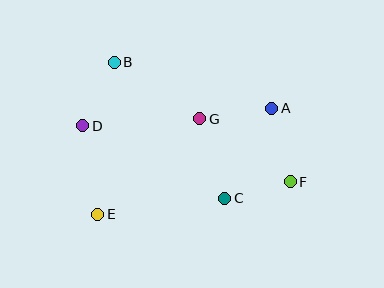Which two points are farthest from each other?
Points D and F are farthest from each other.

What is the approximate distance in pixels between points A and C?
The distance between A and C is approximately 101 pixels.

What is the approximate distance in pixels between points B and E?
The distance between B and E is approximately 153 pixels.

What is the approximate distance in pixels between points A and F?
The distance between A and F is approximately 76 pixels.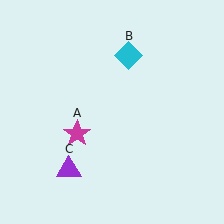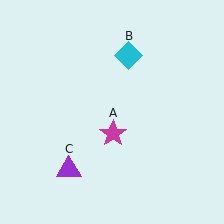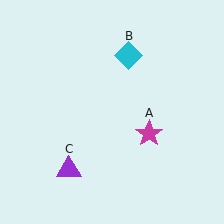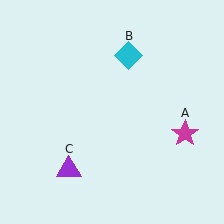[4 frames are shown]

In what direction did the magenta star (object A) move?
The magenta star (object A) moved right.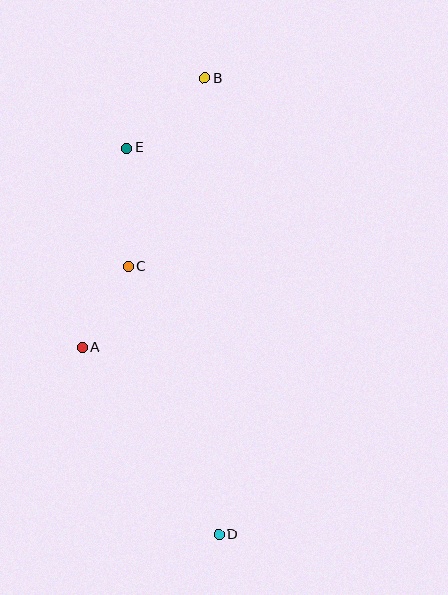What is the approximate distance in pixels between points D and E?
The distance between D and E is approximately 397 pixels.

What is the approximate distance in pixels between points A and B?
The distance between A and B is approximately 295 pixels.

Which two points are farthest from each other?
Points B and D are farthest from each other.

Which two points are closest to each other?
Points A and C are closest to each other.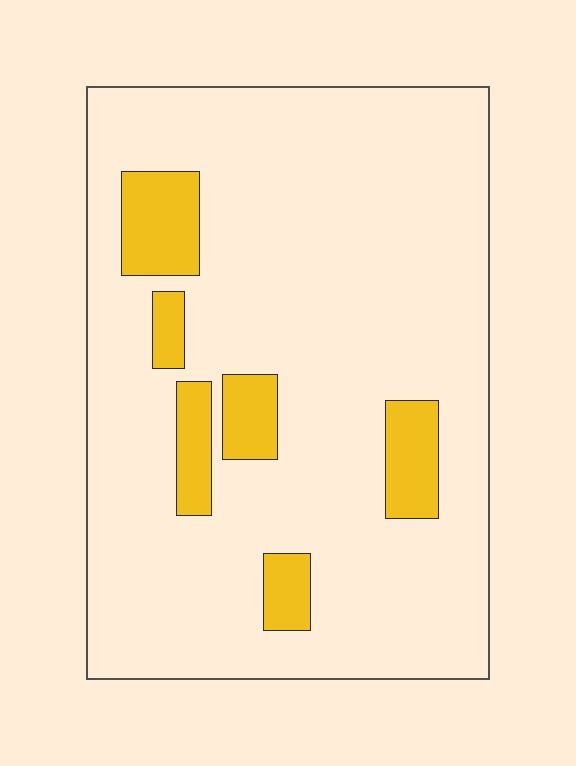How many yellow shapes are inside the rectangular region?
6.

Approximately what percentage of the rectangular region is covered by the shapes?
Approximately 15%.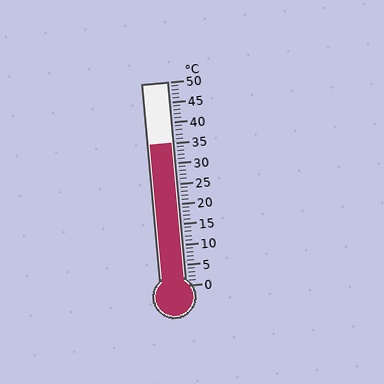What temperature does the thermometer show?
The thermometer shows approximately 35°C.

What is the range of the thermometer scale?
The thermometer scale ranges from 0°C to 50°C.